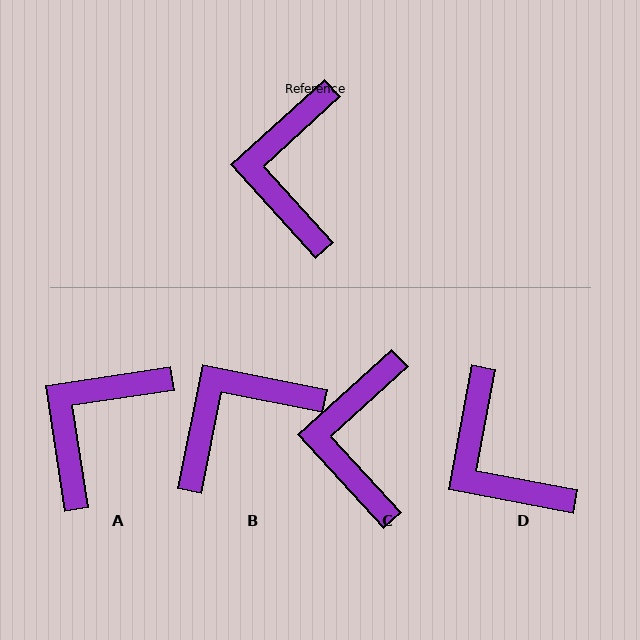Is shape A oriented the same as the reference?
No, it is off by about 34 degrees.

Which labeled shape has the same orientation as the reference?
C.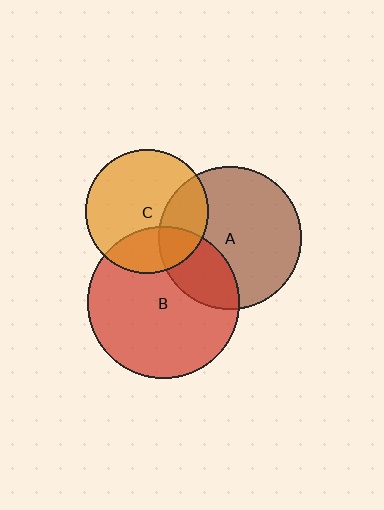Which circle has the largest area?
Circle B (red).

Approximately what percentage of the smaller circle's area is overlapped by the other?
Approximately 25%.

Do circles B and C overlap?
Yes.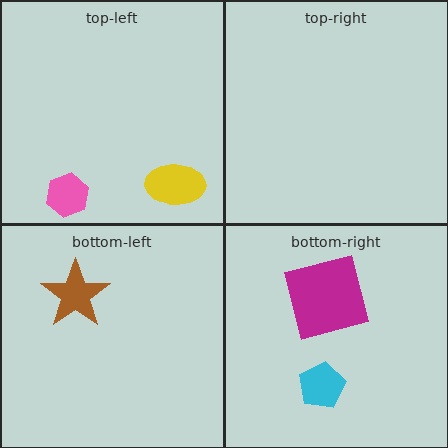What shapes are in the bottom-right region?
The cyan pentagon, the magenta square.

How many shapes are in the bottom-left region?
1.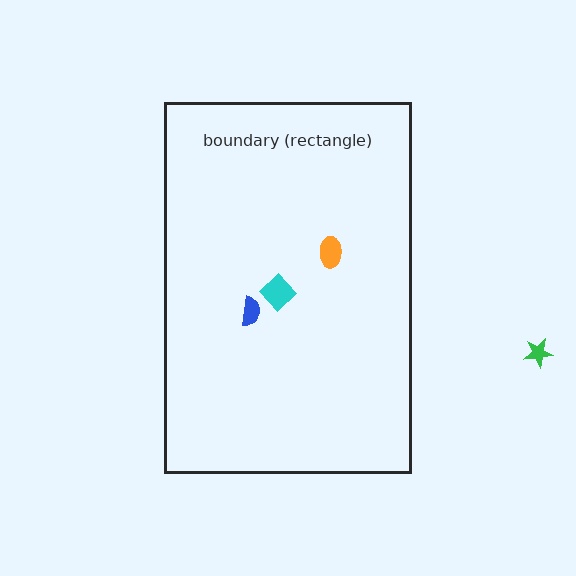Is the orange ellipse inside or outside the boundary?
Inside.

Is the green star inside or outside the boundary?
Outside.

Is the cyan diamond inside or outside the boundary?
Inside.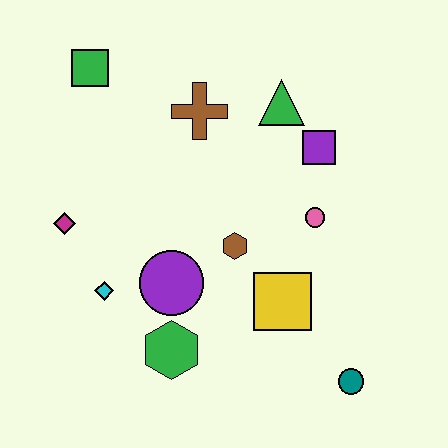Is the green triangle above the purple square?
Yes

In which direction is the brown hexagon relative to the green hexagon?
The brown hexagon is above the green hexagon.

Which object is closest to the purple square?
The green triangle is closest to the purple square.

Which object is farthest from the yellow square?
The green square is farthest from the yellow square.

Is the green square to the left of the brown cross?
Yes